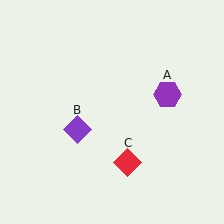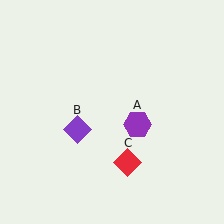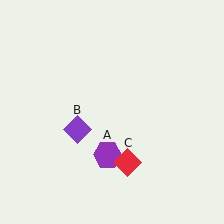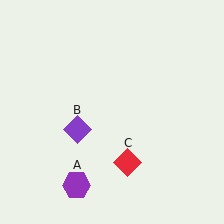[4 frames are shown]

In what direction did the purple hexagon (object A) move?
The purple hexagon (object A) moved down and to the left.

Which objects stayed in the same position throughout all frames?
Purple diamond (object B) and red diamond (object C) remained stationary.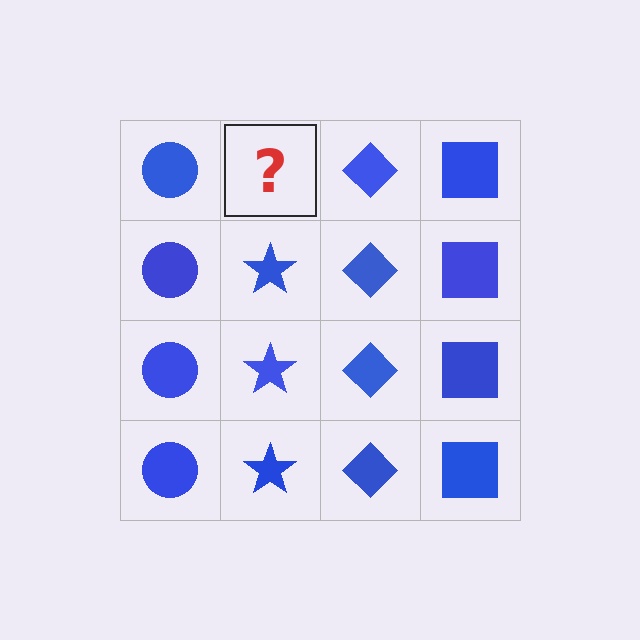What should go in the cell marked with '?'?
The missing cell should contain a blue star.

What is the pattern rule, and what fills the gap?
The rule is that each column has a consistent shape. The gap should be filled with a blue star.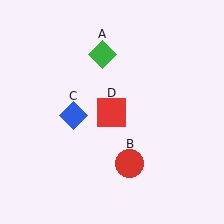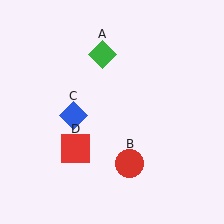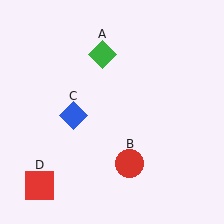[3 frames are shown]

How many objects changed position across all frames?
1 object changed position: red square (object D).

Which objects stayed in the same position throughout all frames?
Green diamond (object A) and red circle (object B) and blue diamond (object C) remained stationary.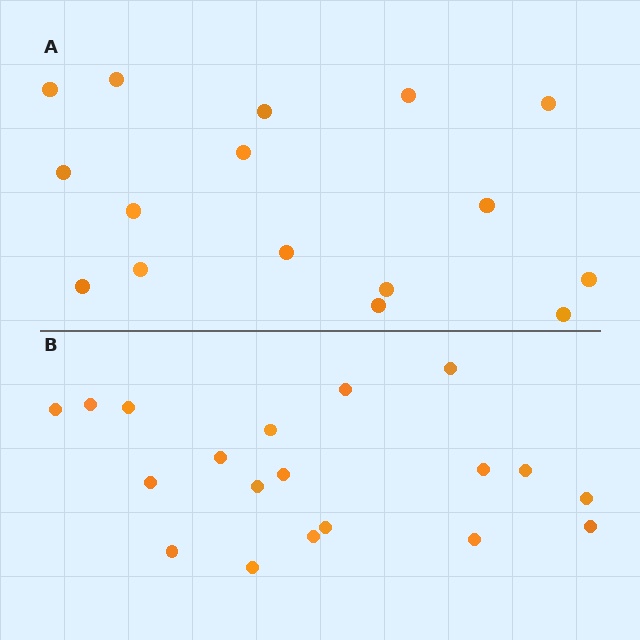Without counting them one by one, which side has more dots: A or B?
Region B (the bottom region) has more dots.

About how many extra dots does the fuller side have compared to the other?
Region B has just a few more — roughly 2 or 3 more dots than region A.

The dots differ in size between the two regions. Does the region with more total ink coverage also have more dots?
No. Region A has more total ink coverage because its dots are larger, but region B actually contains more individual dots. Total area can be misleading — the number of items is what matters here.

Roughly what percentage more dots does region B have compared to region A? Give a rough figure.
About 20% more.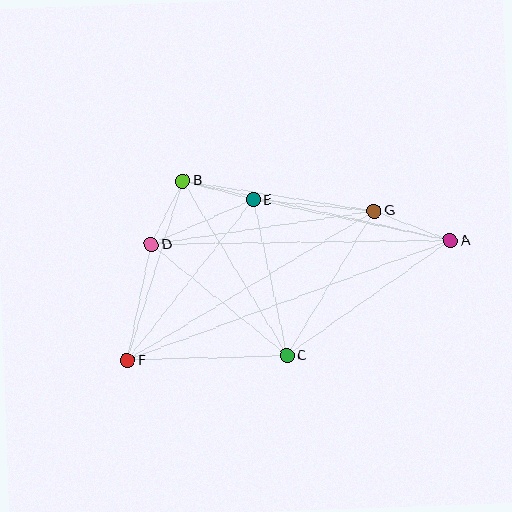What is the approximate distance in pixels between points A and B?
The distance between A and B is approximately 274 pixels.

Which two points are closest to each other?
Points B and D are closest to each other.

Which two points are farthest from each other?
Points A and F are farthest from each other.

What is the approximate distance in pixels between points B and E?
The distance between B and E is approximately 73 pixels.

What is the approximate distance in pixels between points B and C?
The distance between B and C is approximately 203 pixels.